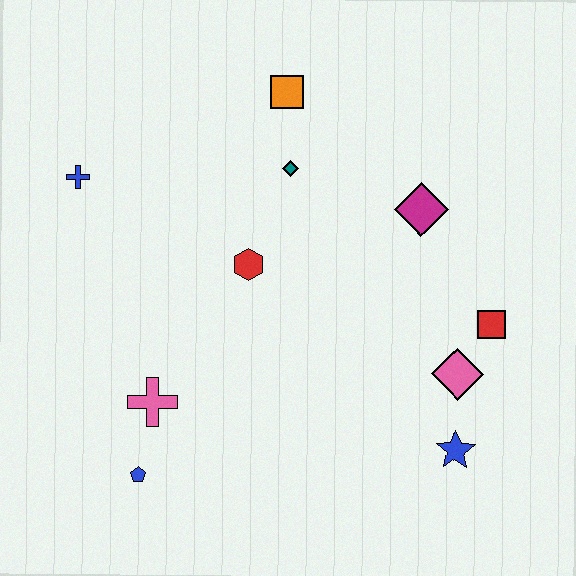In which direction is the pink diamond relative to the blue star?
The pink diamond is above the blue star.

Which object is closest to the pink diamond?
The red square is closest to the pink diamond.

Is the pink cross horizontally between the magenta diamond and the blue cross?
Yes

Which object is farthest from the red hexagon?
The blue star is farthest from the red hexagon.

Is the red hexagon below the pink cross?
No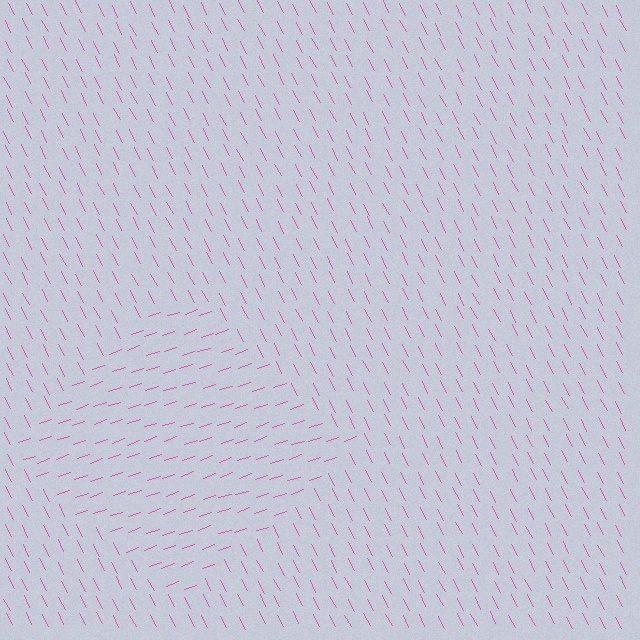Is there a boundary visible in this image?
Yes, there is a texture boundary formed by a change in line orientation.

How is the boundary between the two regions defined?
The boundary is defined purely by a change in line orientation (approximately 81 degrees difference). All lines are the same color and thickness.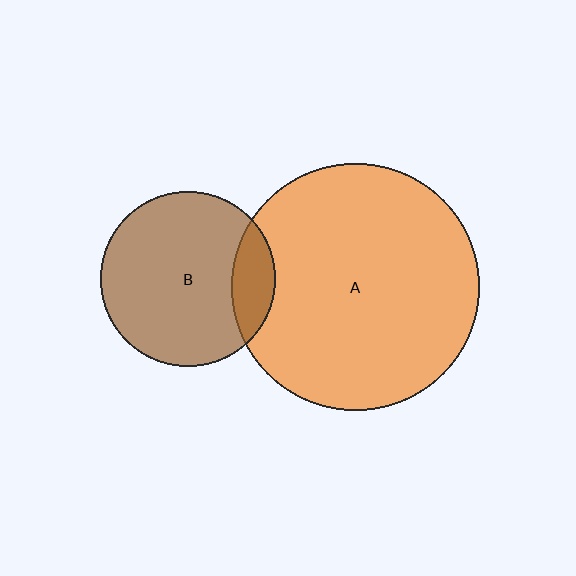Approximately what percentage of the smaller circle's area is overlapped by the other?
Approximately 15%.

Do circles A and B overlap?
Yes.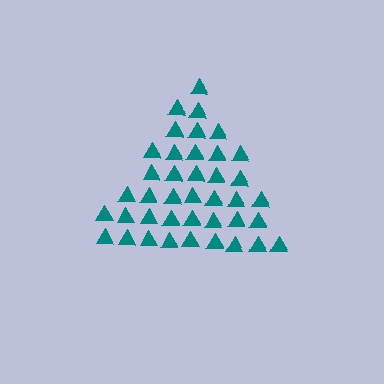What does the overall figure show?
The overall figure shows a triangle.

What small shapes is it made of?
It is made of small triangles.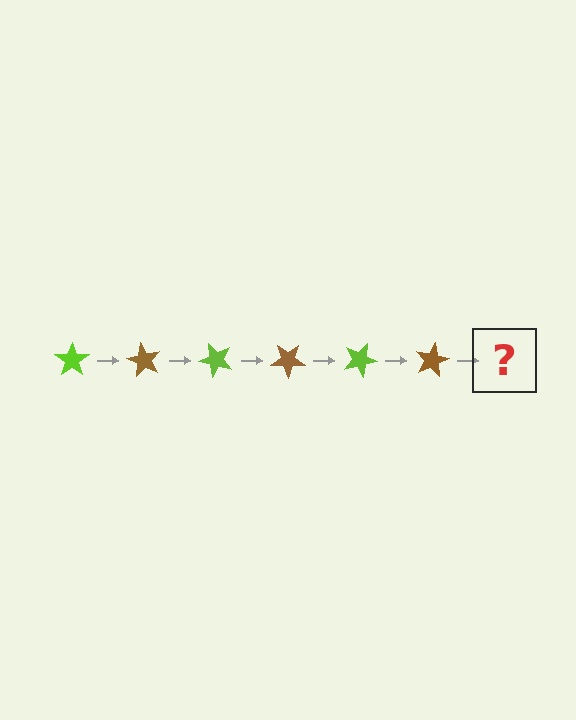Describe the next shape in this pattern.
It should be a lime star, rotated 360 degrees from the start.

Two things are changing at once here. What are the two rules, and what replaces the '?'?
The two rules are that it rotates 60 degrees each step and the color cycles through lime and brown. The '?' should be a lime star, rotated 360 degrees from the start.